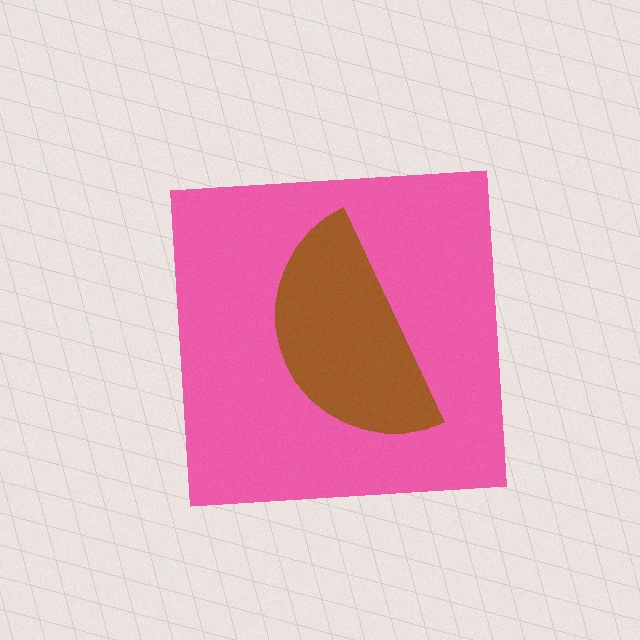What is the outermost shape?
The pink square.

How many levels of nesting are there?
2.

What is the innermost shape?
The brown semicircle.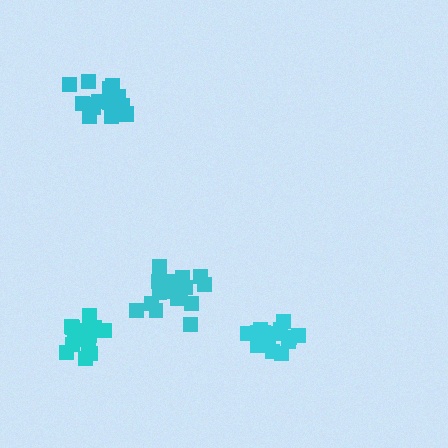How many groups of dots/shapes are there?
There are 4 groups.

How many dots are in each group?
Group 1: 18 dots, Group 2: 17 dots, Group 3: 16 dots, Group 4: 16 dots (67 total).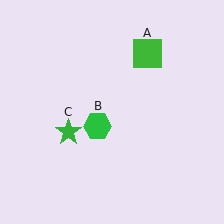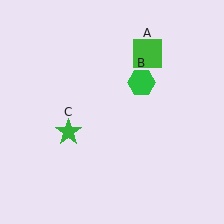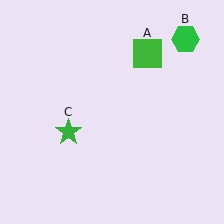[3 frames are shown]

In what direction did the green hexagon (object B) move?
The green hexagon (object B) moved up and to the right.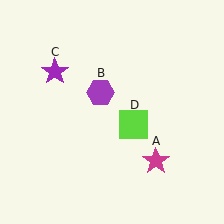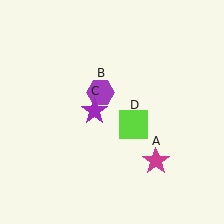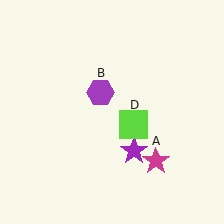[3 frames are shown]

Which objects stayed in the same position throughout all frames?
Magenta star (object A) and purple hexagon (object B) and lime square (object D) remained stationary.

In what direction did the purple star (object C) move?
The purple star (object C) moved down and to the right.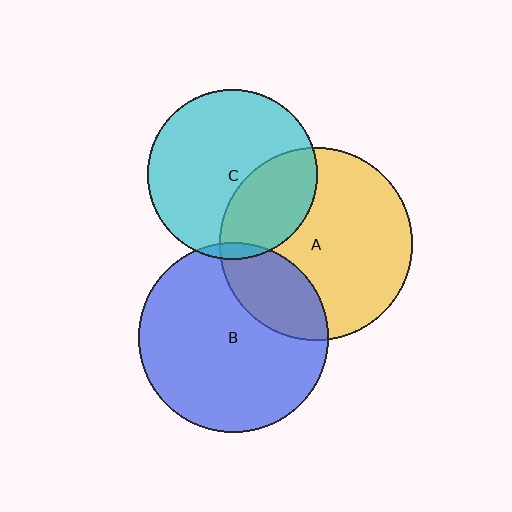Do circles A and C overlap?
Yes.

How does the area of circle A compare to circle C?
Approximately 1.3 times.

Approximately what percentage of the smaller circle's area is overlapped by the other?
Approximately 35%.